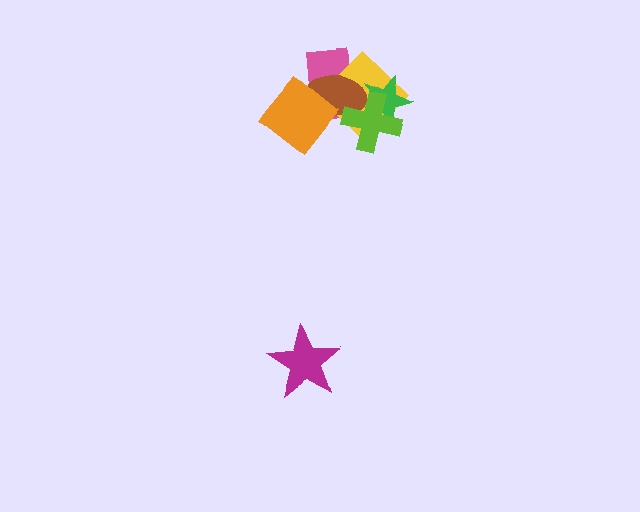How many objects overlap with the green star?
3 objects overlap with the green star.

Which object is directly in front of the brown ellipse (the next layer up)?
The lime cross is directly in front of the brown ellipse.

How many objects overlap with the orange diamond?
3 objects overlap with the orange diamond.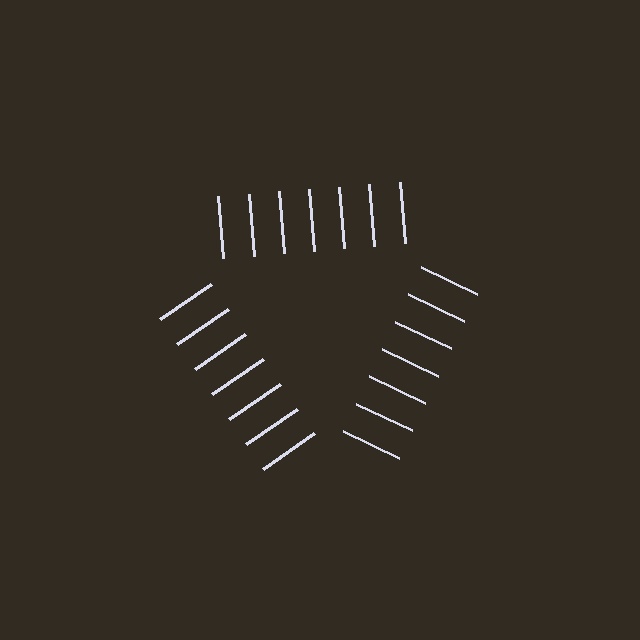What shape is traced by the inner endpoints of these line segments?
An illusory triangle — the line segments terminate on its edges but no continuous stroke is drawn.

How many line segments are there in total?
21 — 7 along each of the 3 edges.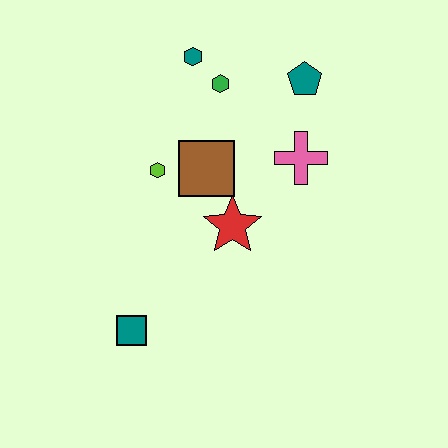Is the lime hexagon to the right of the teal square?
Yes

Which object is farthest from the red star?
The teal hexagon is farthest from the red star.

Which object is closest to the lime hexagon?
The brown square is closest to the lime hexagon.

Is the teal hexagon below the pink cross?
No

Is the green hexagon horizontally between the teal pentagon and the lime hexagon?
Yes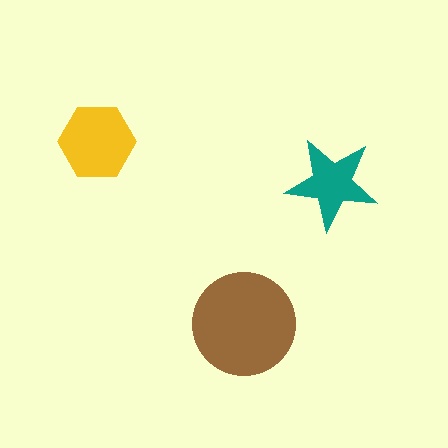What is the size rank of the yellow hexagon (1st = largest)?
2nd.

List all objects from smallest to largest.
The teal star, the yellow hexagon, the brown circle.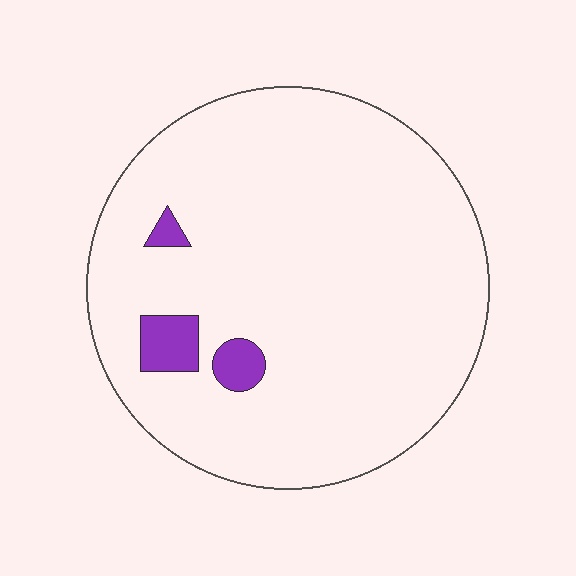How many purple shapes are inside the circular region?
3.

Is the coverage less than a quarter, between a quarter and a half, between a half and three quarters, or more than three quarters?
Less than a quarter.